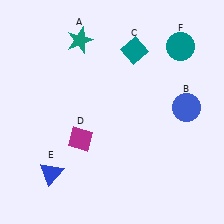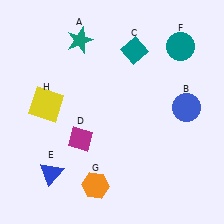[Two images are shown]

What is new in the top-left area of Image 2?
A yellow square (H) was added in the top-left area of Image 2.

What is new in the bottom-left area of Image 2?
An orange hexagon (G) was added in the bottom-left area of Image 2.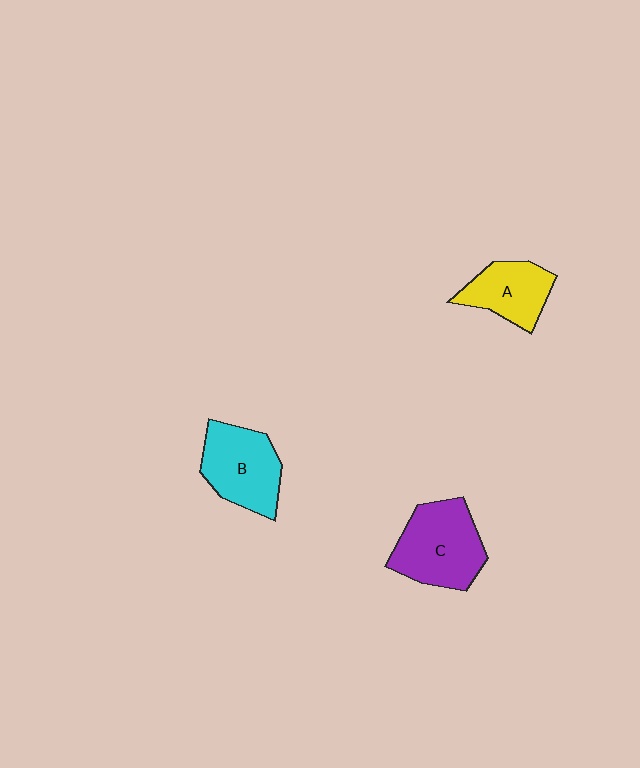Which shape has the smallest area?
Shape A (yellow).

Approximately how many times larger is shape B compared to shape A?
Approximately 1.3 times.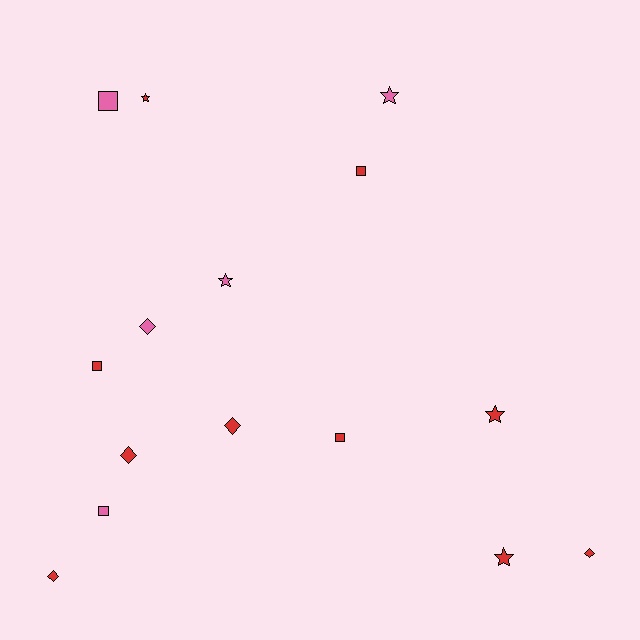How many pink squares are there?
There are 2 pink squares.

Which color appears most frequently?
Red, with 10 objects.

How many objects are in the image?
There are 15 objects.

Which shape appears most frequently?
Star, with 5 objects.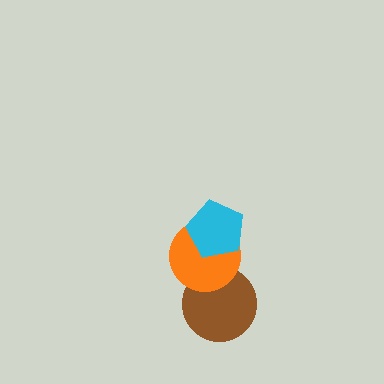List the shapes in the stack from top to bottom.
From top to bottom: the cyan pentagon, the orange circle, the brown circle.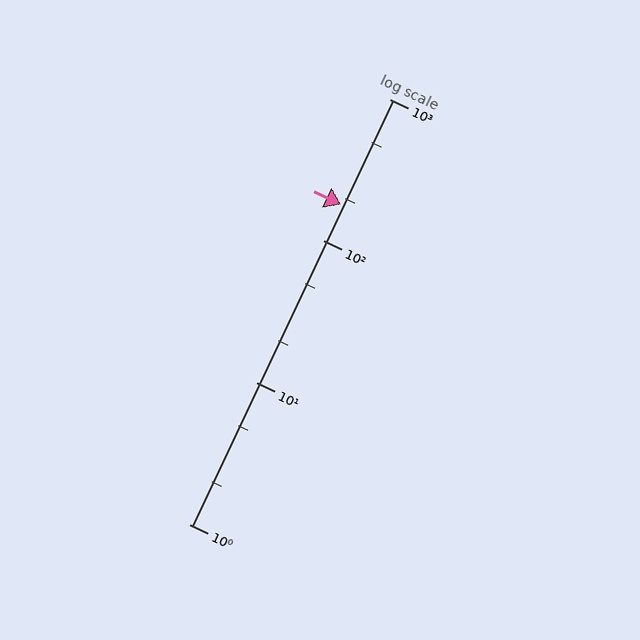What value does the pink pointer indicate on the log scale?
The pointer indicates approximately 180.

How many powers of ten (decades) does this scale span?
The scale spans 3 decades, from 1 to 1000.